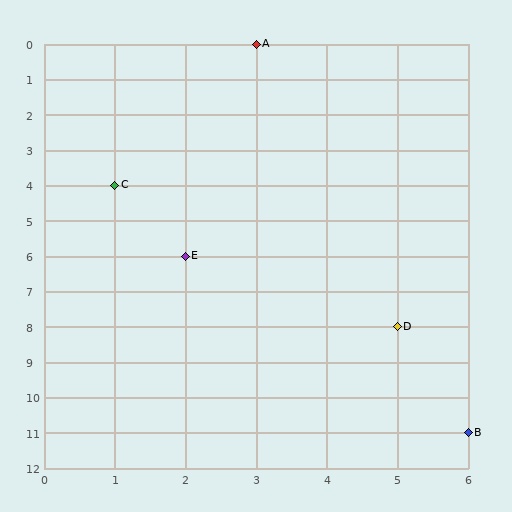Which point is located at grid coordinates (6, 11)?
Point B is at (6, 11).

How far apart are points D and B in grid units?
Points D and B are 1 column and 3 rows apart (about 3.2 grid units diagonally).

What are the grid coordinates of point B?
Point B is at grid coordinates (6, 11).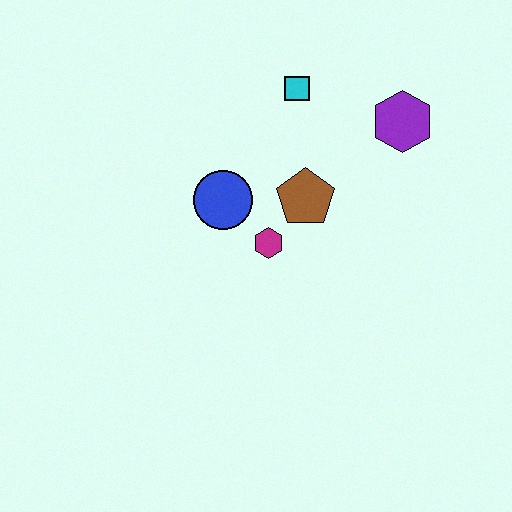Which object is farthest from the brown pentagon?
The purple hexagon is farthest from the brown pentagon.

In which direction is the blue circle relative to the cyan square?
The blue circle is below the cyan square.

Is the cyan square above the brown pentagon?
Yes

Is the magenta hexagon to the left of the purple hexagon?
Yes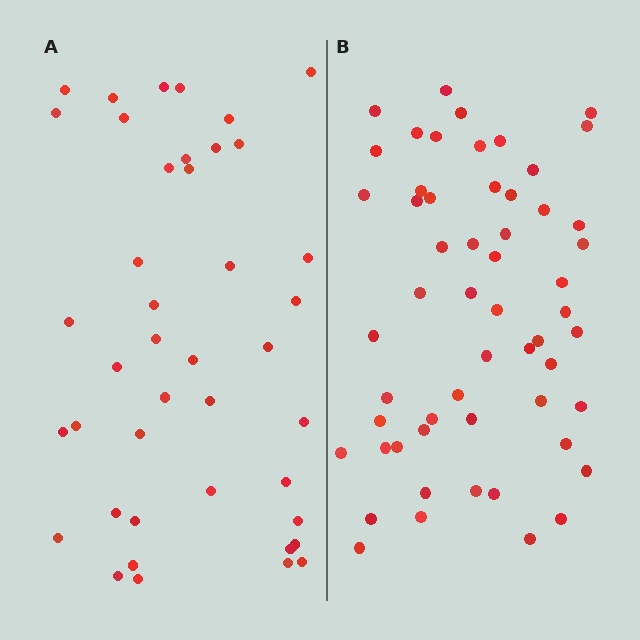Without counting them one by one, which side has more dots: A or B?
Region B (the right region) has more dots.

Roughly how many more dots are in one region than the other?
Region B has approximately 15 more dots than region A.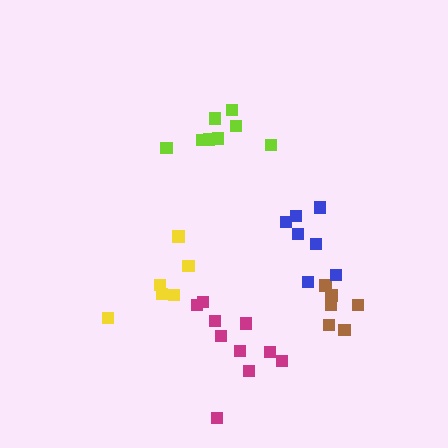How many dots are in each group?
Group 1: 6 dots, Group 2: 8 dots, Group 3: 7 dots, Group 4: 6 dots, Group 5: 10 dots (37 total).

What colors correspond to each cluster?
The clusters are colored: brown, lime, blue, yellow, magenta.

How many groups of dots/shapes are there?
There are 5 groups.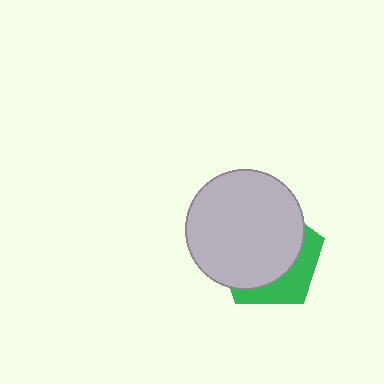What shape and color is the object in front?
The object in front is a light gray circle.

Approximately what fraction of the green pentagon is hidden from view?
Roughly 69% of the green pentagon is hidden behind the light gray circle.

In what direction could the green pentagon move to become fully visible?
The green pentagon could move toward the lower-right. That would shift it out from behind the light gray circle entirely.